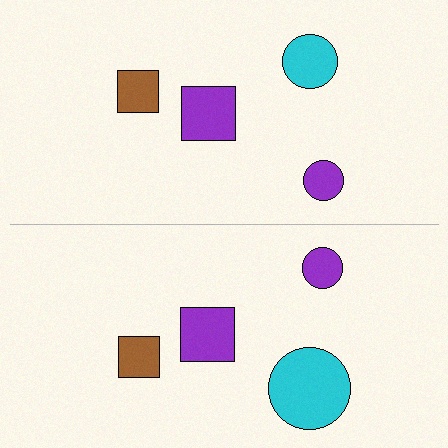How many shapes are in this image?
There are 8 shapes in this image.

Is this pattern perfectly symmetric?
No, the pattern is not perfectly symmetric. The cyan circle on the bottom side has a different size than its mirror counterpart.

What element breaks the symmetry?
The cyan circle on the bottom side has a different size than its mirror counterpart.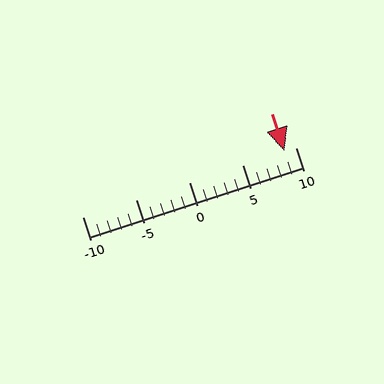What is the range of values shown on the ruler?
The ruler shows values from -10 to 10.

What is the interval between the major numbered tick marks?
The major tick marks are spaced 5 units apart.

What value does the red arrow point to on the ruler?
The red arrow points to approximately 9.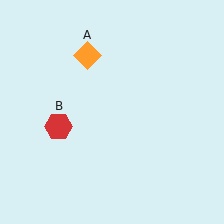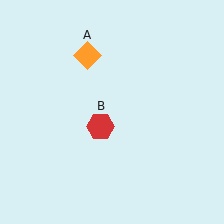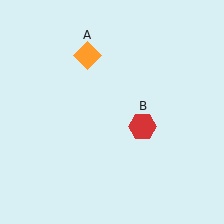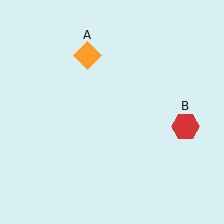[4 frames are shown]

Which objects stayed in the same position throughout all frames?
Orange diamond (object A) remained stationary.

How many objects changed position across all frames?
1 object changed position: red hexagon (object B).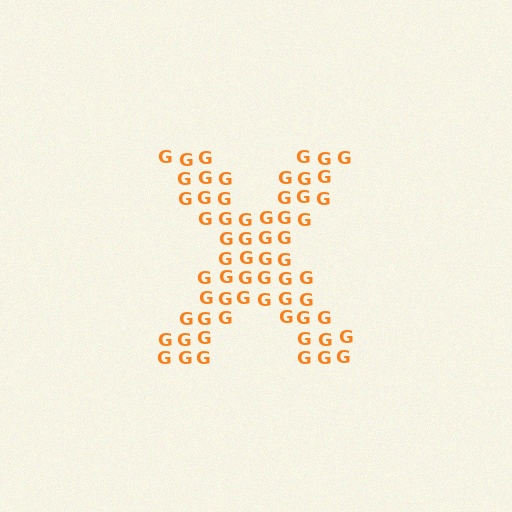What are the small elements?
The small elements are letter G's.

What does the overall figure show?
The overall figure shows the letter X.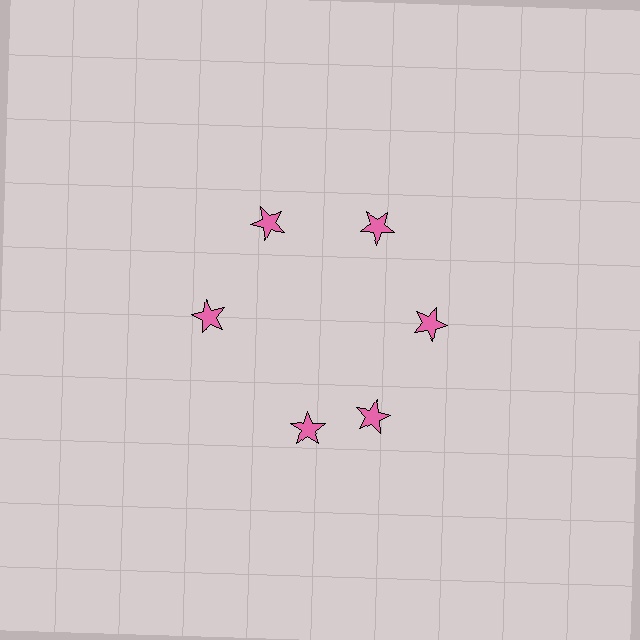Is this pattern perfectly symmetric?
No. The 6 pink stars are arranged in a ring, but one element near the 7 o'clock position is rotated out of alignment along the ring, breaking the 6-fold rotational symmetry.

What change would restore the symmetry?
The symmetry would be restored by rotating it back into even spacing with its neighbors so that all 6 stars sit at equal angles and equal distance from the center.